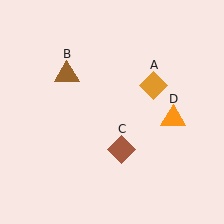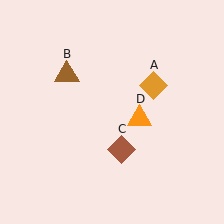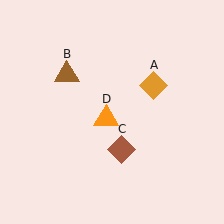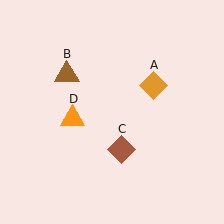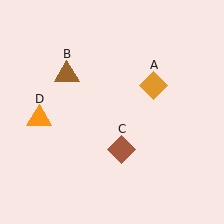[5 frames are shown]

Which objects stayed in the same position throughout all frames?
Orange diamond (object A) and brown triangle (object B) and brown diamond (object C) remained stationary.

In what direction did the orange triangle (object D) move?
The orange triangle (object D) moved left.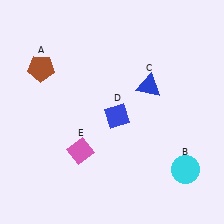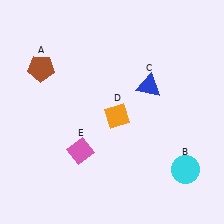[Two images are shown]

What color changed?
The diamond (D) changed from blue in Image 1 to orange in Image 2.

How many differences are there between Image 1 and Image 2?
There is 1 difference between the two images.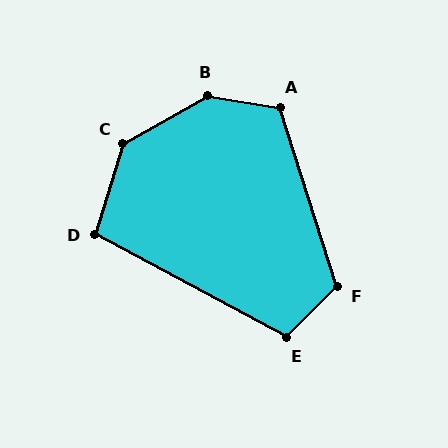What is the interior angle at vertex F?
Approximately 117 degrees (obtuse).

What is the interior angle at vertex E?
Approximately 107 degrees (obtuse).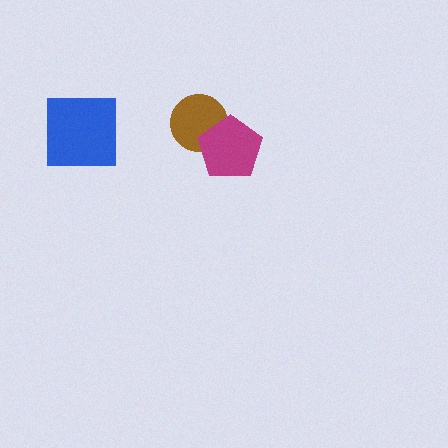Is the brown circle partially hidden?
Yes, it is partially covered by another shape.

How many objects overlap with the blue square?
0 objects overlap with the blue square.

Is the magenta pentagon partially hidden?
No, no other shape covers it.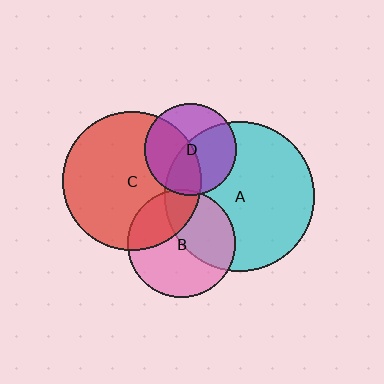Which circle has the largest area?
Circle A (cyan).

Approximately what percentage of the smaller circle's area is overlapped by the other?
Approximately 55%.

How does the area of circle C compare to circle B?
Approximately 1.7 times.